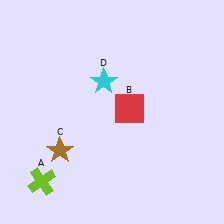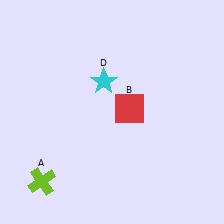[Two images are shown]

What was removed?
The brown star (C) was removed in Image 2.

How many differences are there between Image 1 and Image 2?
There is 1 difference between the two images.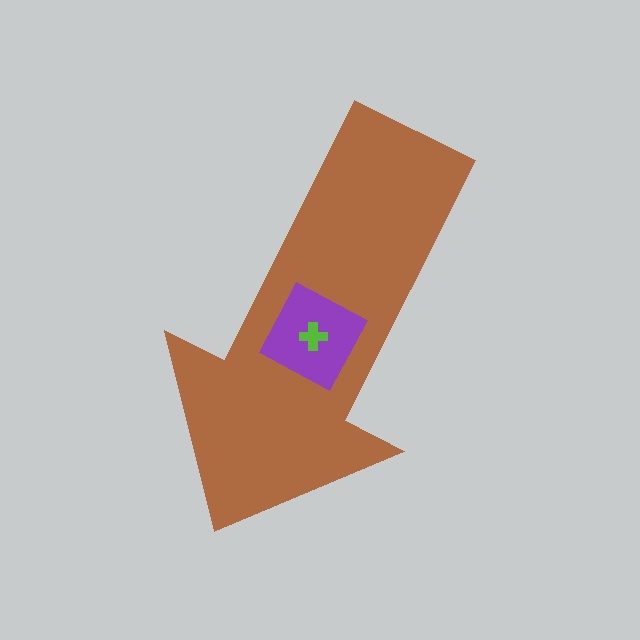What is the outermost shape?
The brown arrow.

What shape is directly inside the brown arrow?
The purple diamond.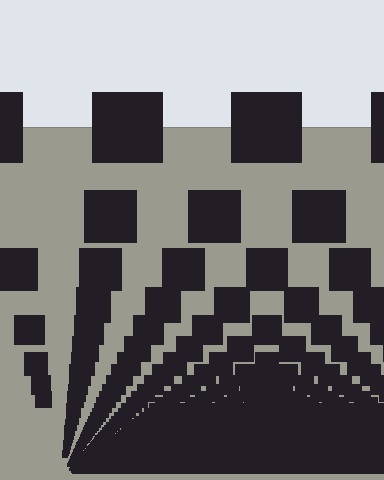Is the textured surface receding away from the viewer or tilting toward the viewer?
The surface appears to tilt toward the viewer. Texture elements get larger and sparser toward the top.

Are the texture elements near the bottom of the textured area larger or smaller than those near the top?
Smaller. The gradient is inverted — elements near the bottom are smaller and denser.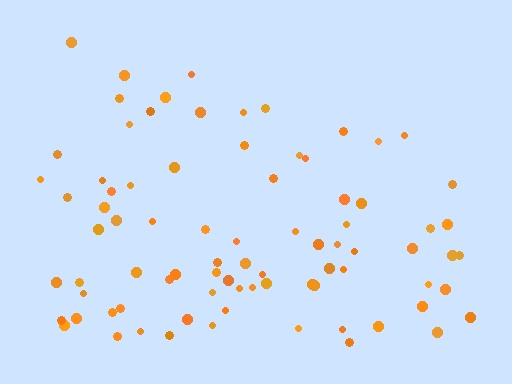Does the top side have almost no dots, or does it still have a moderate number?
Still a moderate number, just noticeably fewer than the bottom.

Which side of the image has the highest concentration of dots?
The bottom.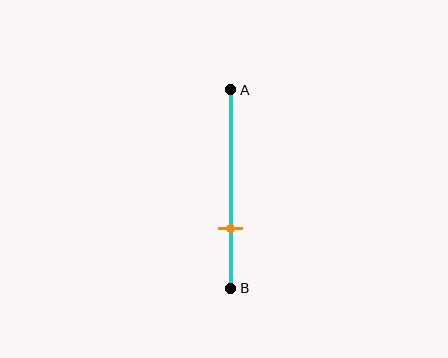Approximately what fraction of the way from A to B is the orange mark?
The orange mark is approximately 70% of the way from A to B.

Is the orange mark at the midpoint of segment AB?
No, the mark is at about 70% from A, not at the 50% midpoint.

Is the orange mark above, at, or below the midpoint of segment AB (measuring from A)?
The orange mark is below the midpoint of segment AB.